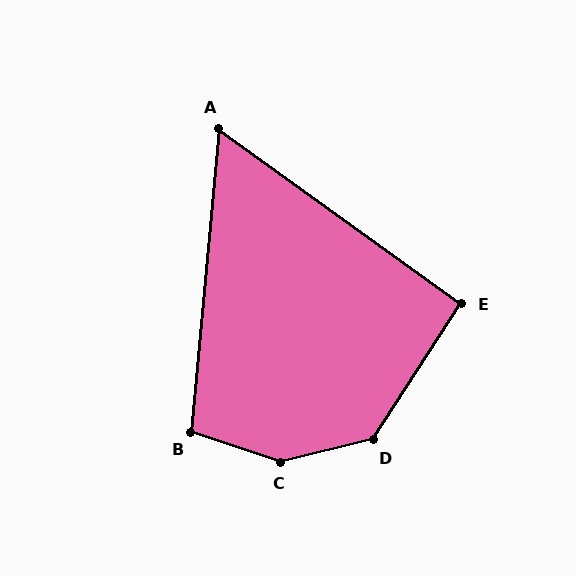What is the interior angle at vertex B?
Approximately 103 degrees (obtuse).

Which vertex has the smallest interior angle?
A, at approximately 60 degrees.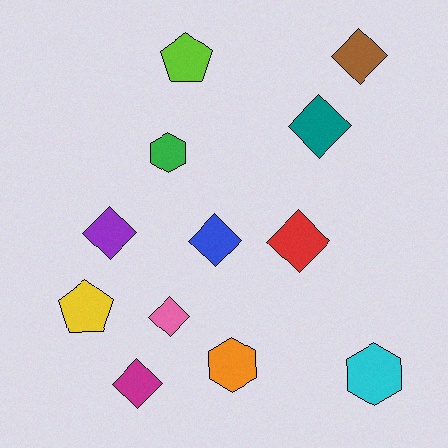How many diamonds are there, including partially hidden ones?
There are 7 diamonds.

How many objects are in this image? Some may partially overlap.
There are 12 objects.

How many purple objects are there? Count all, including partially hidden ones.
There is 1 purple object.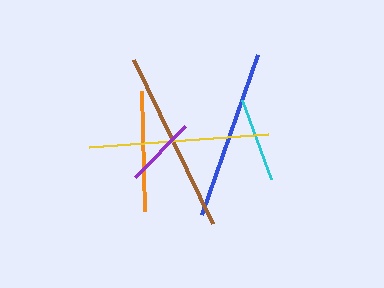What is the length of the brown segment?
The brown segment is approximately 183 pixels long.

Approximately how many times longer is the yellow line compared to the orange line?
The yellow line is approximately 1.5 times the length of the orange line.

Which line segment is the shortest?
The purple line is the shortest at approximately 72 pixels.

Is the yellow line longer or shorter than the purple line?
The yellow line is longer than the purple line.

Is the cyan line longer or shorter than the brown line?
The brown line is longer than the cyan line.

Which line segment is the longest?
The brown line is the longest at approximately 183 pixels.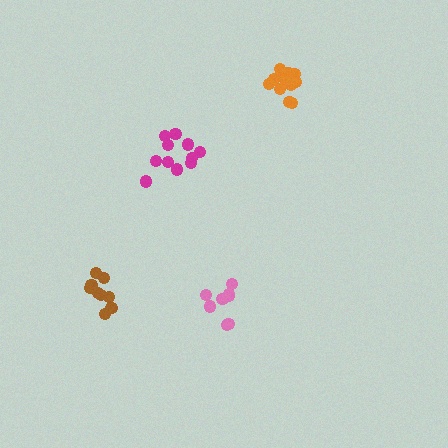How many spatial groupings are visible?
There are 4 spatial groupings.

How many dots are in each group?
Group 1: 8 dots, Group 2: 14 dots, Group 3: 11 dots, Group 4: 10 dots (43 total).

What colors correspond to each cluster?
The clusters are colored: pink, orange, magenta, brown.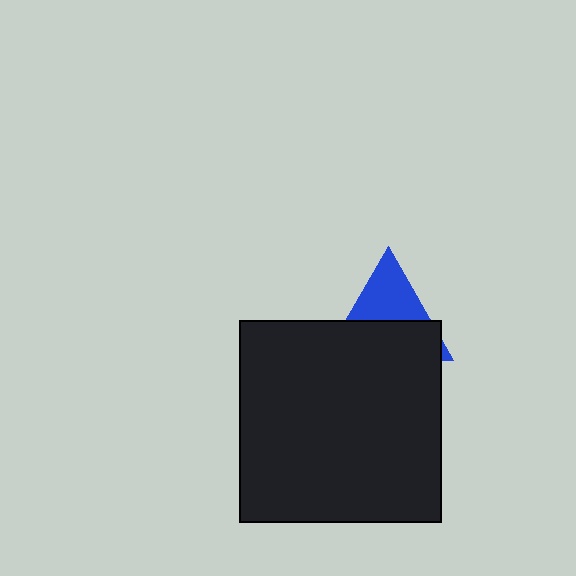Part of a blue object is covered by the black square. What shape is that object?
It is a triangle.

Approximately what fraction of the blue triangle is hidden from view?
Roughly 57% of the blue triangle is hidden behind the black square.